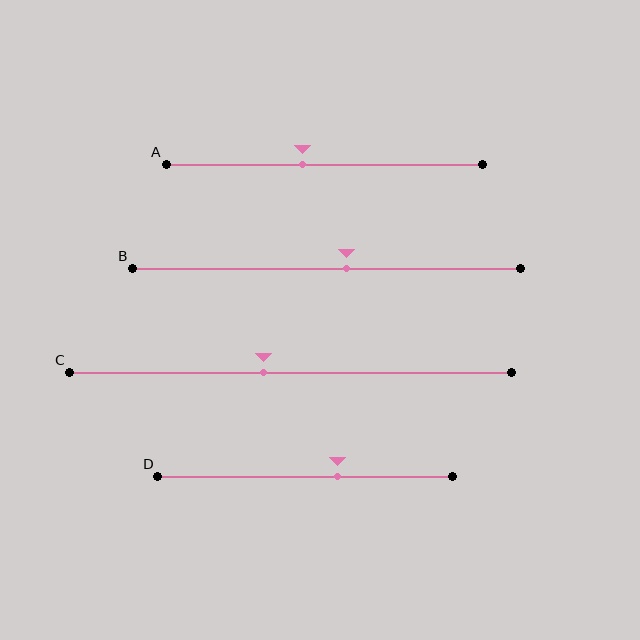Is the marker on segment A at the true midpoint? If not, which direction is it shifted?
No, the marker on segment A is shifted to the left by about 7% of the segment length.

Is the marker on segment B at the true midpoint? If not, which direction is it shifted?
No, the marker on segment B is shifted to the right by about 5% of the segment length.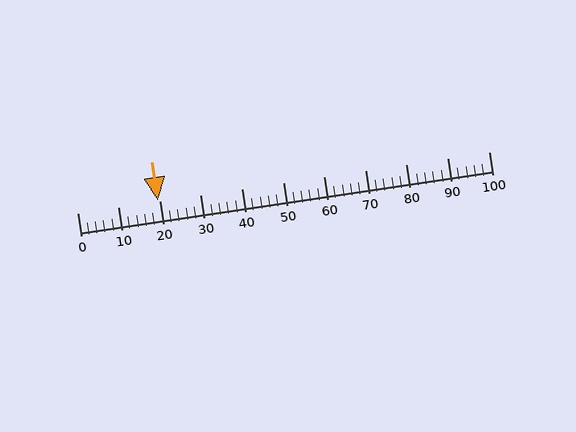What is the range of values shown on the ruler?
The ruler shows values from 0 to 100.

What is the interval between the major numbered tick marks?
The major tick marks are spaced 10 units apart.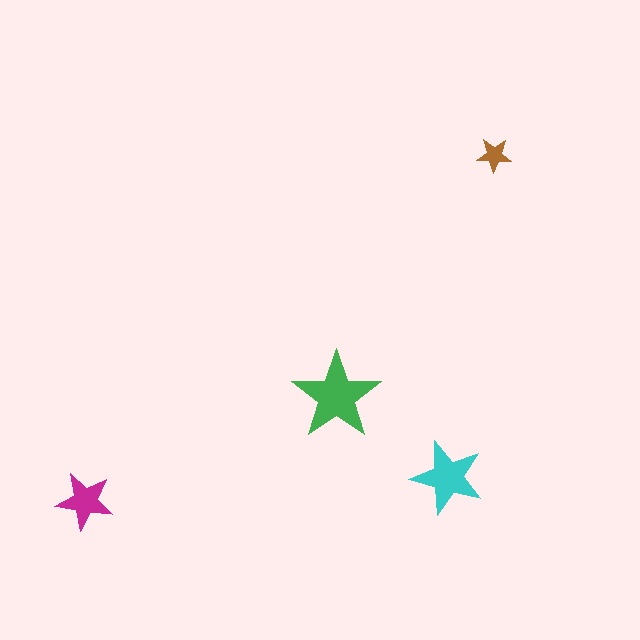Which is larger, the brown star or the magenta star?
The magenta one.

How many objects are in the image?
There are 4 objects in the image.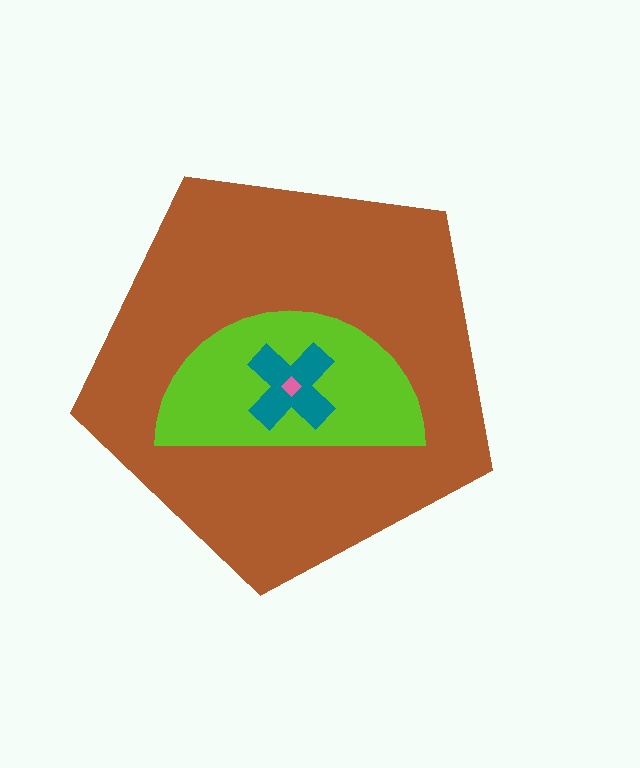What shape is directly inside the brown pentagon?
The lime semicircle.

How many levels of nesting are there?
4.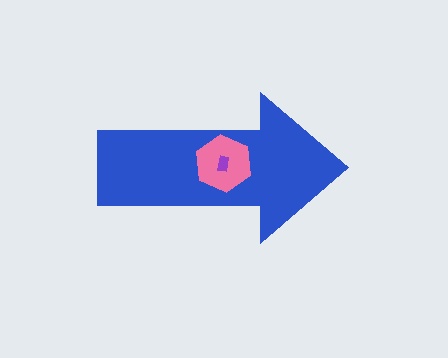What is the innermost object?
The purple rectangle.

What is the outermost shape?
The blue arrow.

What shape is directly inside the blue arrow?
The pink hexagon.